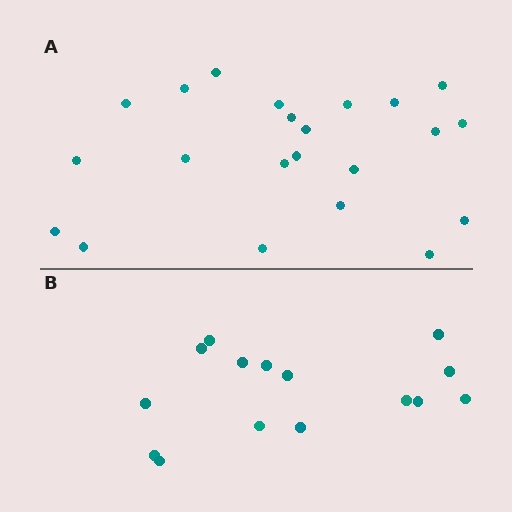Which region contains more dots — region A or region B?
Region A (the top region) has more dots.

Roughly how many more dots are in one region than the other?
Region A has roughly 8 or so more dots than region B.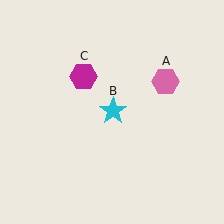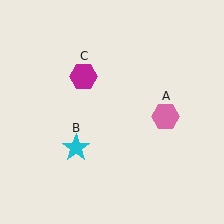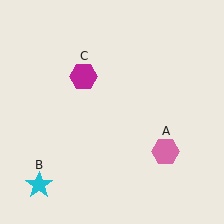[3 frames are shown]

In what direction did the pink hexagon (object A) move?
The pink hexagon (object A) moved down.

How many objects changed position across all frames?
2 objects changed position: pink hexagon (object A), cyan star (object B).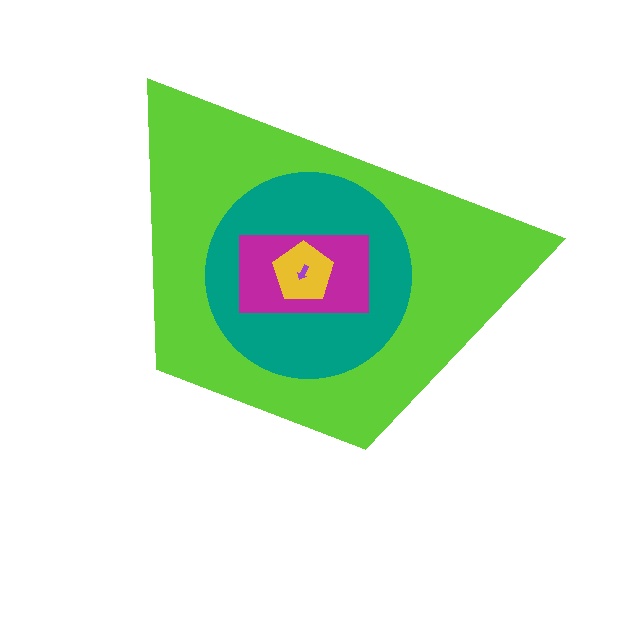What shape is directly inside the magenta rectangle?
The yellow pentagon.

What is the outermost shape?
The lime trapezoid.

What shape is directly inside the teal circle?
The magenta rectangle.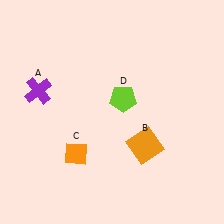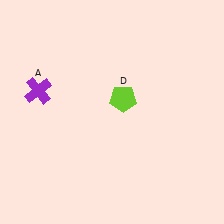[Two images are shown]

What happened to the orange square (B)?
The orange square (B) was removed in Image 2. It was in the bottom-right area of Image 1.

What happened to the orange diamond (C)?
The orange diamond (C) was removed in Image 2. It was in the bottom-left area of Image 1.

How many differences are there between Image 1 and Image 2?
There are 2 differences between the two images.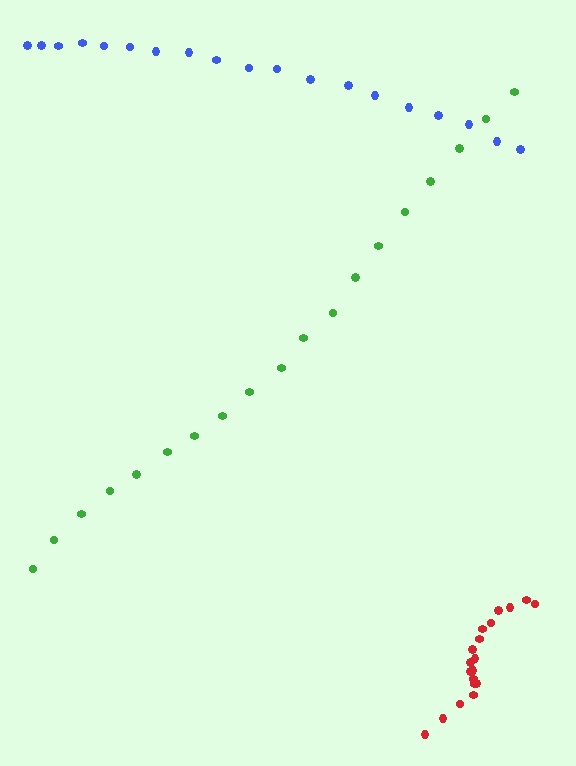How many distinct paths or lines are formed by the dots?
There are 3 distinct paths.